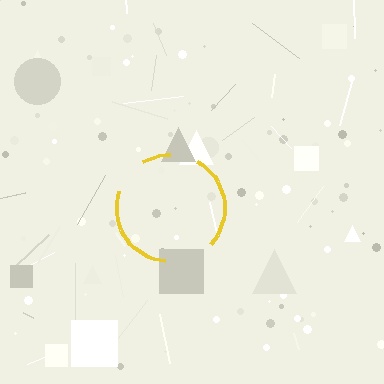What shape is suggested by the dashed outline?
The dashed outline suggests a circle.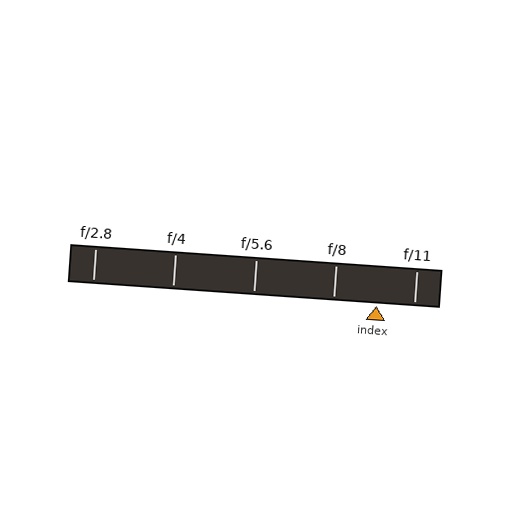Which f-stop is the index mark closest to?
The index mark is closest to f/11.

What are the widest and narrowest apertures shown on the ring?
The widest aperture shown is f/2.8 and the narrowest is f/11.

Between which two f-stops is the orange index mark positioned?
The index mark is between f/8 and f/11.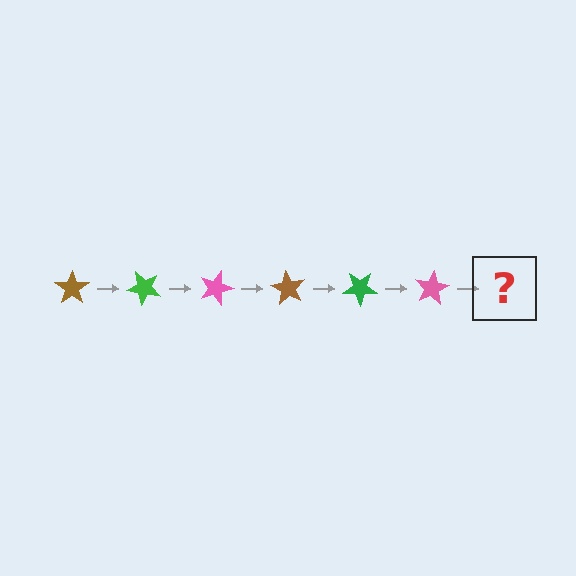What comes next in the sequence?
The next element should be a brown star, rotated 270 degrees from the start.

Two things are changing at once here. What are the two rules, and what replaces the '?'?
The two rules are that it rotates 45 degrees each step and the color cycles through brown, green, and pink. The '?' should be a brown star, rotated 270 degrees from the start.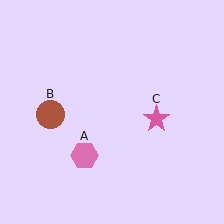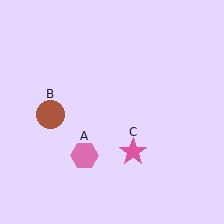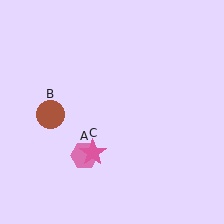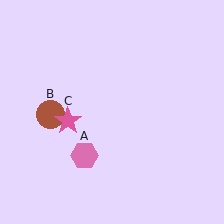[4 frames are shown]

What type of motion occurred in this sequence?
The pink star (object C) rotated clockwise around the center of the scene.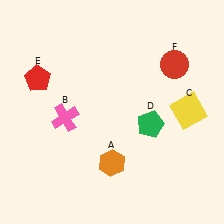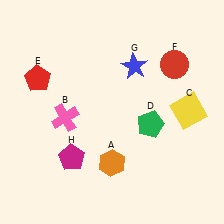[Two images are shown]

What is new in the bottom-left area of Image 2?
A magenta pentagon (H) was added in the bottom-left area of Image 2.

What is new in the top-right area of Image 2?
A blue star (G) was added in the top-right area of Image 2.